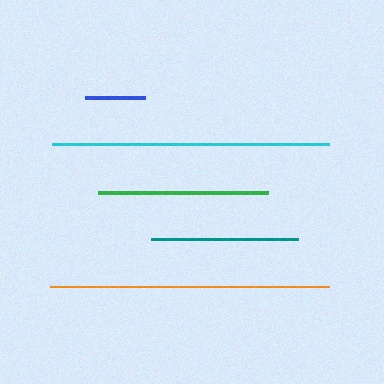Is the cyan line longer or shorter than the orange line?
The orange line is longer than the cyan line.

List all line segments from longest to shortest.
From longest to shortest: orange, cyan, green, teal, blue.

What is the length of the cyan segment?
The cyan segment is approximately 277 pixels long.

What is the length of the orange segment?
The orange segment is approximately 279 pixels long.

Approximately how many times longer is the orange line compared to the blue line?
The orange line is approximately 4.6 times the length of the blue line.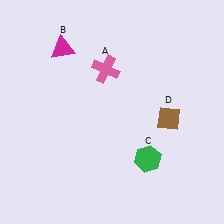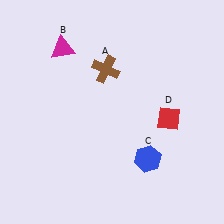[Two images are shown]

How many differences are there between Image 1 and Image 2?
There are 3 differences between the two images.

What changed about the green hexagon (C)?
In Image 1, C is green. In Image 2, it changed to blue.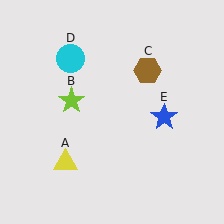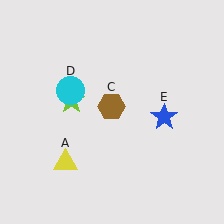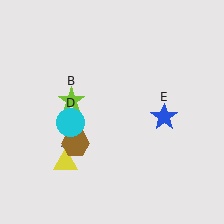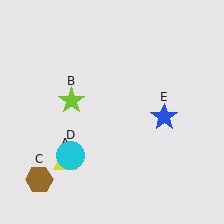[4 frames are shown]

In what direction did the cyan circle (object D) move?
The cyan circle (object D) moved down.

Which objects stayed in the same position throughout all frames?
Yellow triangle (object A) and lime star (object B) and blue star (object E) remained stationary.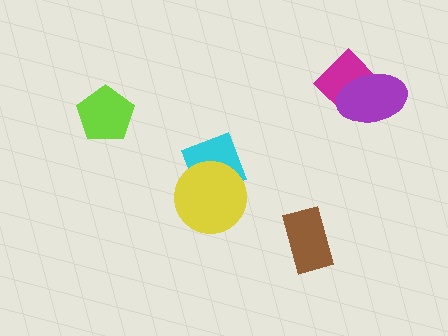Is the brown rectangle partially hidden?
No, no other shape covers it.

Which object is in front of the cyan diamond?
The yellow circle is in front of the cyan diamond.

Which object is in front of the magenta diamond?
The purple ellipse is in front of the magenta diamond.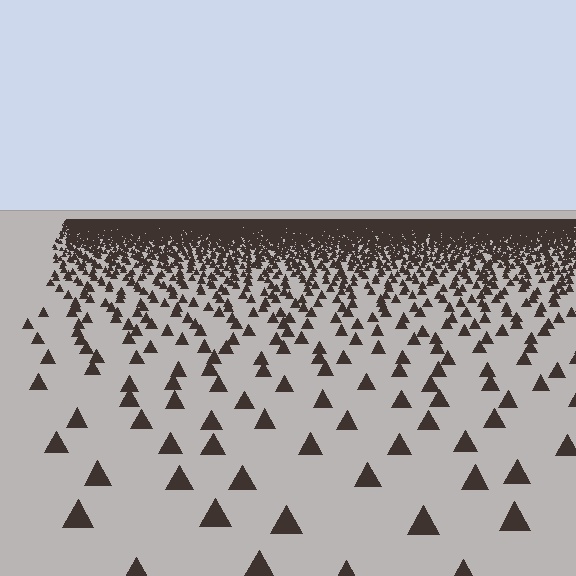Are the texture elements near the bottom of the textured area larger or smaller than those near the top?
Larger. Near the bottom, elements are closer to the viewer and appear at a bigger on-screen size.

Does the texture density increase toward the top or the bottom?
Density increases toward the top.